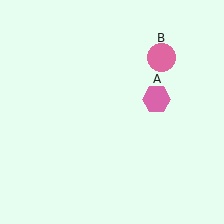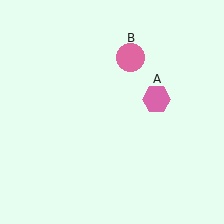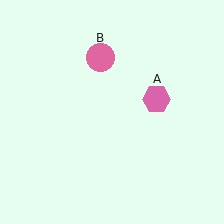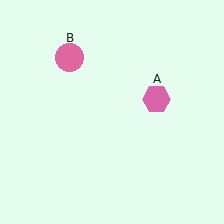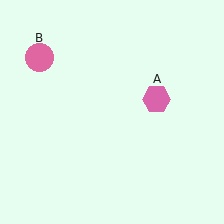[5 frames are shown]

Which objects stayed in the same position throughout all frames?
Pink hexagon (object A) remained stationary.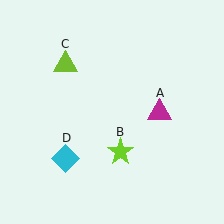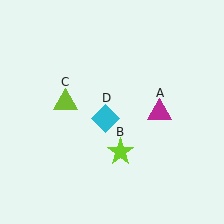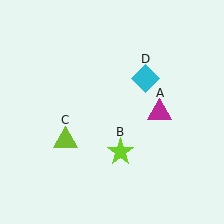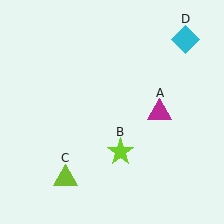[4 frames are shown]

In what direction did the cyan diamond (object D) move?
The cyan diamond (object D) moved up and to the right.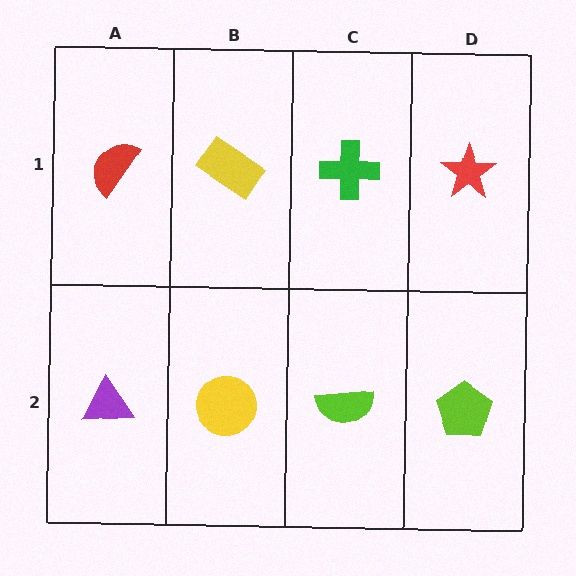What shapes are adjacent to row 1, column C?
A lime semicircle (row 2, column C), a yellow rectangle (row 1, column B), a red star (row 1, column D).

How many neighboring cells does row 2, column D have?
2.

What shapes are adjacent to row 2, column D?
A red star (row 1, column D), a lime semicircle (row 2, column C).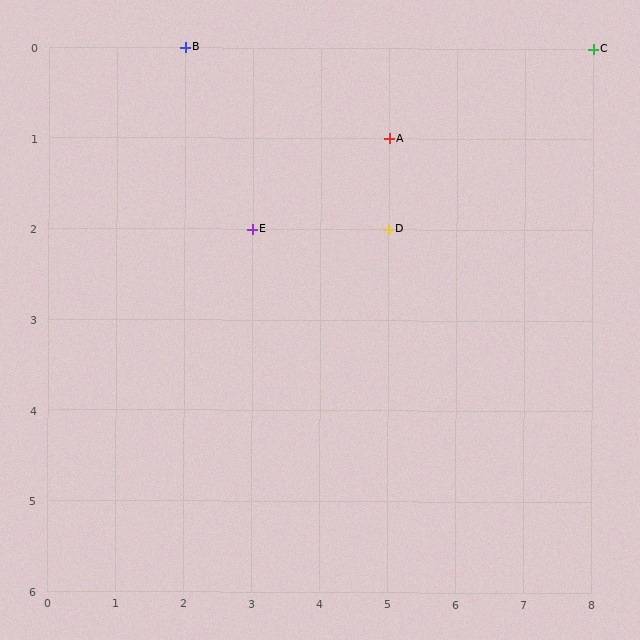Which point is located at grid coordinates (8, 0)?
Point C is at (8, 0).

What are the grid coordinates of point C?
Point C is at grid coordinates (8, 0).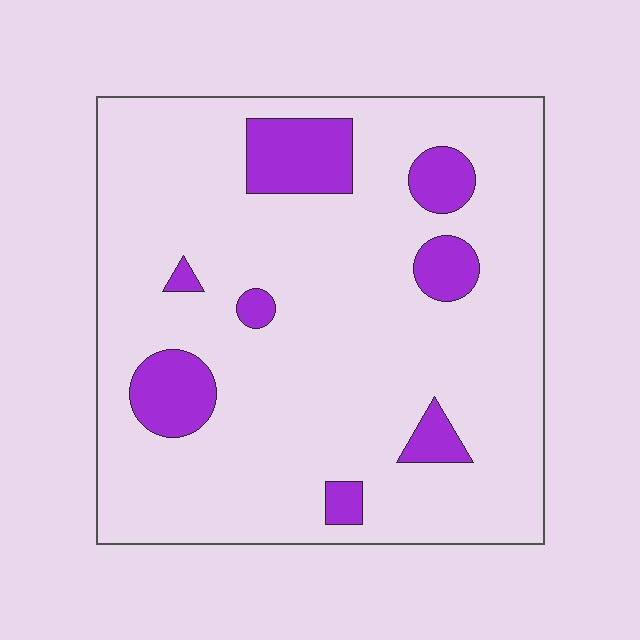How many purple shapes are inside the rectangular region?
8.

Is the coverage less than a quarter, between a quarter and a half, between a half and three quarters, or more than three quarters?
Less than a quarter.